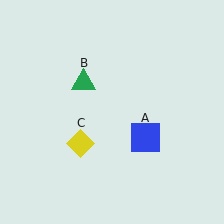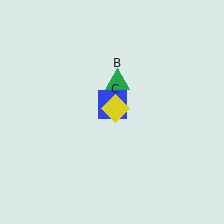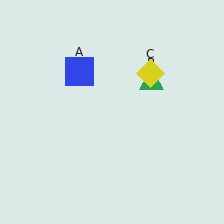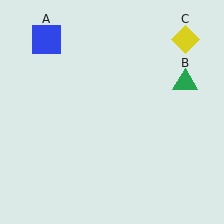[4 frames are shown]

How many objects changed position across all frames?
3 objects changed position: blue square (object A), green triangle (object B), yellow diamond (object C).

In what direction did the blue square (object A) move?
The blue square (object A) moved up and to the left.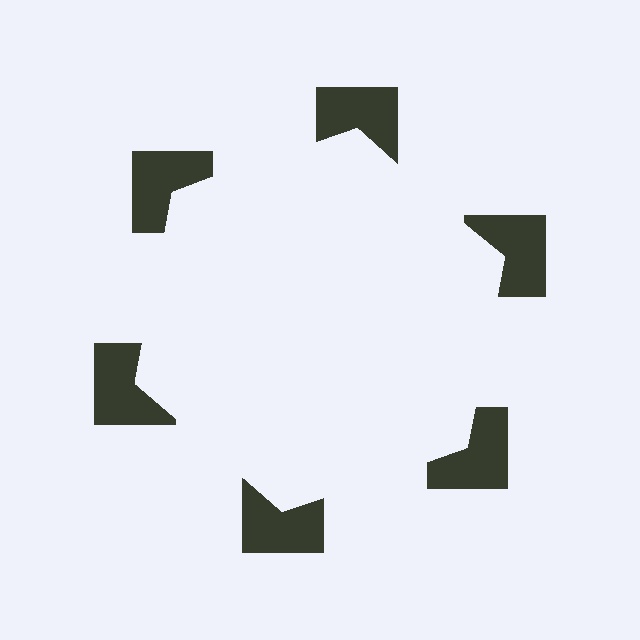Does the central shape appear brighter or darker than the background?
It typically appears slightly brighter than the background, even though no actual brightness change is drawn.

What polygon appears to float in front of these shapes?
An illusory hexagon — its edges are inferred from the aligned wedge cuts in the notched squares, not physically drawn.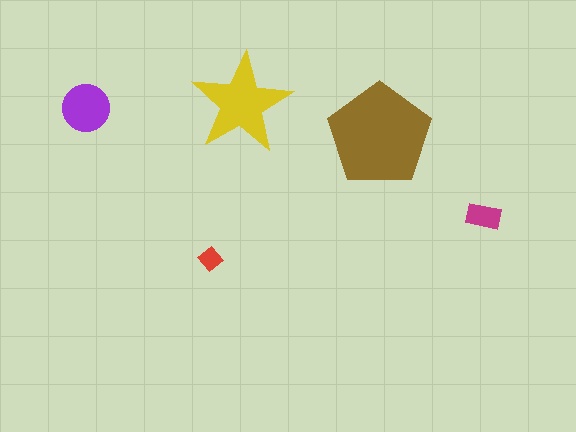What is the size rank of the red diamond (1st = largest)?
5th.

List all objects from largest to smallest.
The brown pentagon, the yellow star, the purple circle, the magenta rectangle, the red diamond.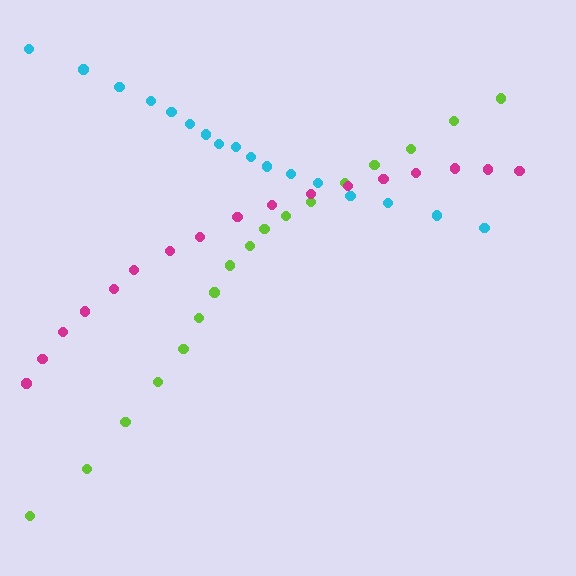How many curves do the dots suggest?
There are 3 distinct paths.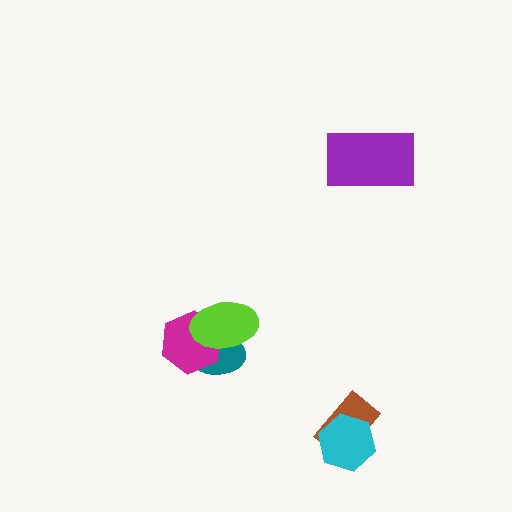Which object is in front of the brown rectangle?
The cyan hexagon is in front of the brown rectangle.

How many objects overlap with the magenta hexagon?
2 objects overlap with the magenta hexagon.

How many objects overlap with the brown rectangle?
1 object overlaps with the brown rectangle.